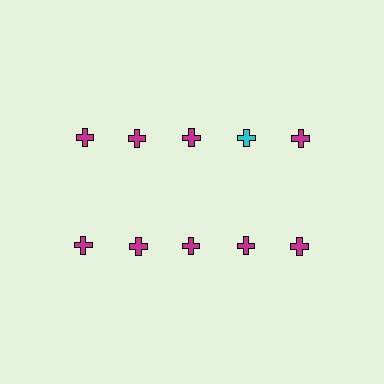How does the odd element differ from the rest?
It has a different color: cyan instead of magenta.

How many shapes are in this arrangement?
There are 10 shapes arranged in a grid pattern.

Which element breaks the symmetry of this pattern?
The cyan cross in the top row, second from right column breaks the symmetry. All other shapes are magenta crosses.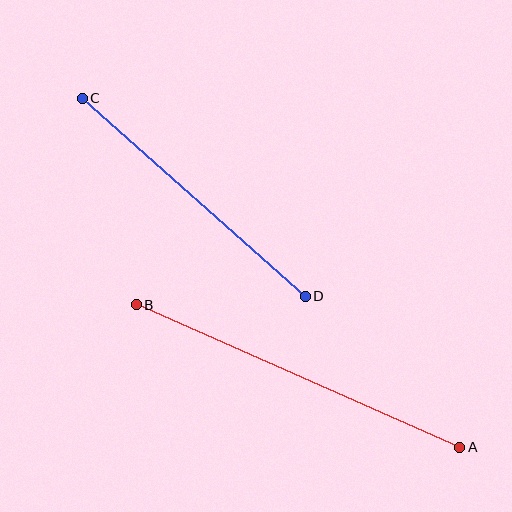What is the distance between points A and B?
The distance is approximately 354 pixels.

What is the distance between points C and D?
The distance is approximately 298 pixels.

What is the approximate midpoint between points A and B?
The midpoint is at approximately (298, 376) pixels.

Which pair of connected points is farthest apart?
Points A and B are farthest apart.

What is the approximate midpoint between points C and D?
The midpoint is at approximately (194, 197) pixels.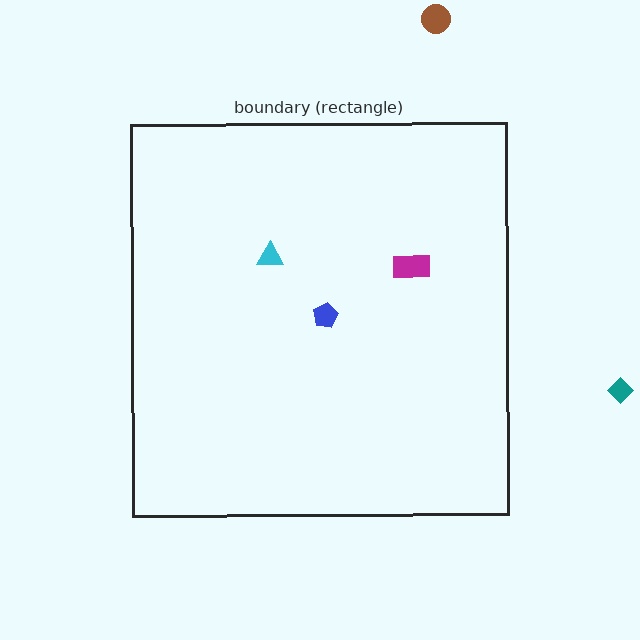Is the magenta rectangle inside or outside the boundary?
Inside.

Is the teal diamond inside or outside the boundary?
Outside.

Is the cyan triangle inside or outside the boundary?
Inside.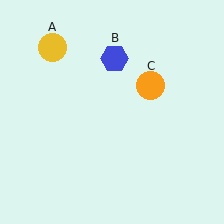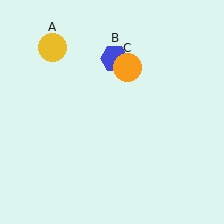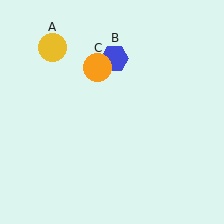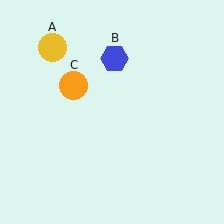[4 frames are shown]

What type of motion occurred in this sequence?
The orange circle (object C) rotated counterclockwise around the center of the scene.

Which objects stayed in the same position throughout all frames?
Yellow circle (object A) and blue hexagon (object B) remained stationary.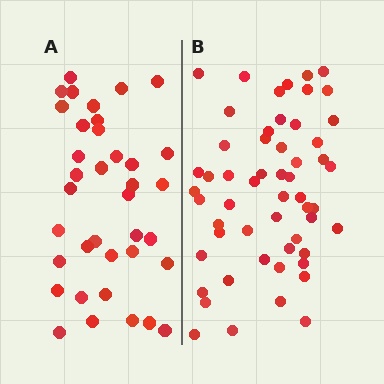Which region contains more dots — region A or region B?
Region B (the right region) has more dots.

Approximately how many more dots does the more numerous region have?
Region B has approximately 20 more dots than region A.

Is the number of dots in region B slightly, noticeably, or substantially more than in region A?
Region B has substantially more. The ratio is roughly 1.5 to 1.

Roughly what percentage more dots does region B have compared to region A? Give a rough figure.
About 50% more.